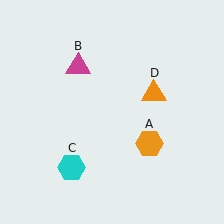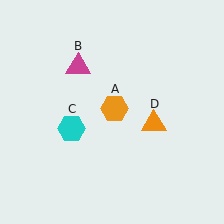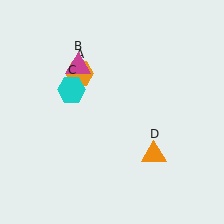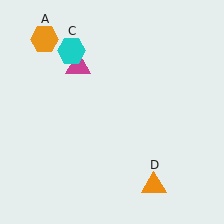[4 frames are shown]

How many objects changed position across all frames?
3 objects changed position: orange hexagon (object A), cyan hexagon (object C), orange triangle (object D).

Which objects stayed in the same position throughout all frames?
Magenta triangle (object B) remained stationary.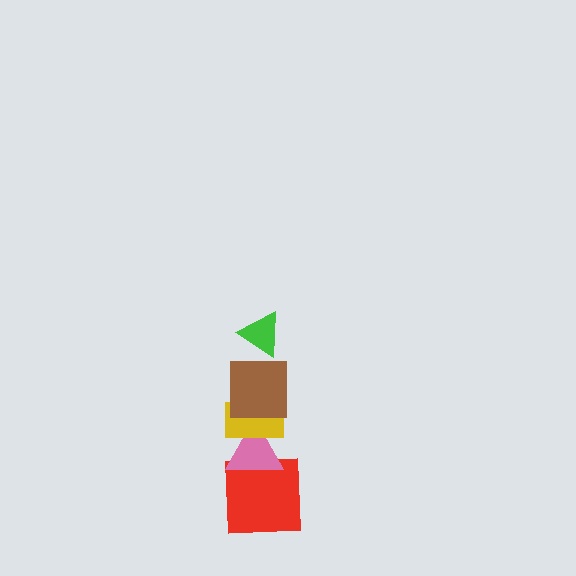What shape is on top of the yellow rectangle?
The brown square is on top of the yellow rectangle.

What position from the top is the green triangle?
The green triangle is 1st from the top.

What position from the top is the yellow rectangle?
The yellow rectangle is 3rd from the top.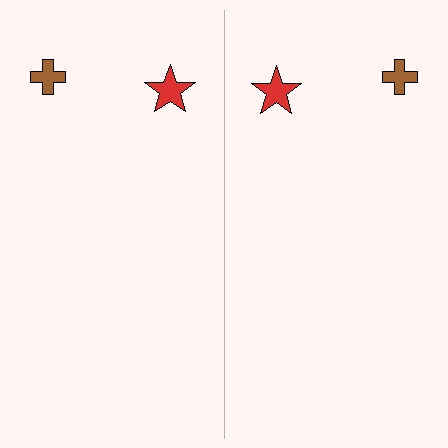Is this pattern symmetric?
Yes, this pattern has bilateral (reflection) symmetry.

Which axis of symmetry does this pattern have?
The pattern has a vertical axis of symmetry running through the center of the image.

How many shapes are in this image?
There are 4 shapes in this image.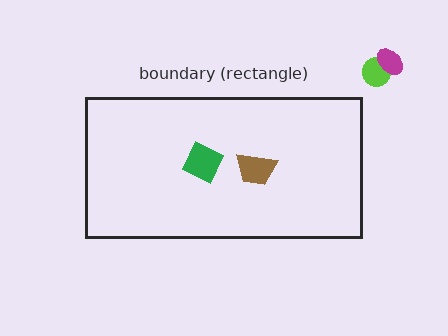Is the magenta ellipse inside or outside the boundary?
Outside.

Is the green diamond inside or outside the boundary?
Inside.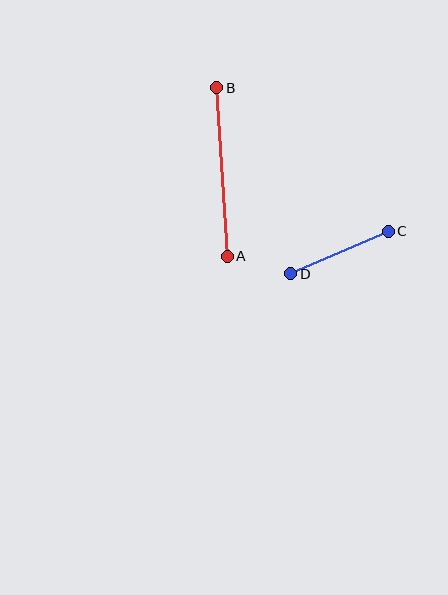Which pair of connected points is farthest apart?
Points A and B are farthest apart.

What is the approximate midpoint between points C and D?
The midpoint is at approximately (340, 252) pixels.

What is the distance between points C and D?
The distance is approximately 107 pixels.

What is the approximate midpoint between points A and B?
The midpoint is at approximately (222, 172) pixels.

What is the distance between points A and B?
The distance is approximately 169 pixels.